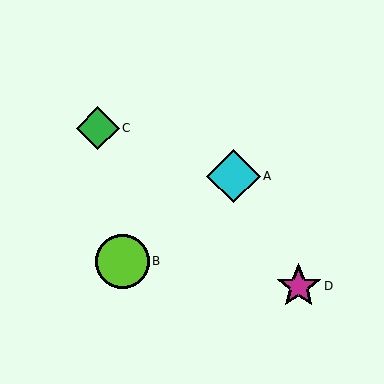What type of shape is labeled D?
Shape D is a magenta star.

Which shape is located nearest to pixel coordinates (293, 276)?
The magenta star (labeled D) at (299, 286) is nearest to that location.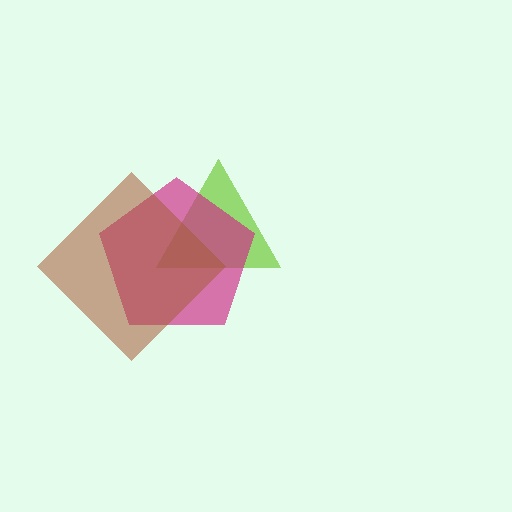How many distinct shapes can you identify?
There are 3 distinct shapes: a lime triangle, a magenta pentagon, a brown diamond.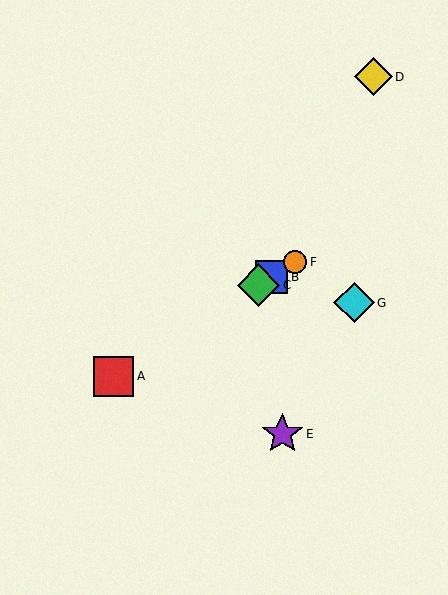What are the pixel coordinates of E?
Object E is at (282, 434).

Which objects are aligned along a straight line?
Objects A, B, C, F are aligned along a straight line.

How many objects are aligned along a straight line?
4 objects (A, B, C, F) are aligned along a straight line.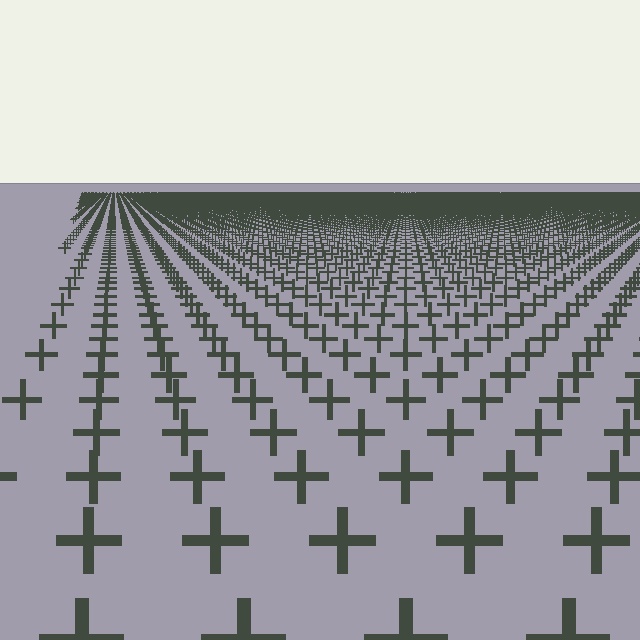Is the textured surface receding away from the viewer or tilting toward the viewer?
The surface is receding away from the viewer. Texture elements get smaller and denser toward the top.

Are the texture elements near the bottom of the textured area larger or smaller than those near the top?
Larger. Near the bottom, elements are closer to the viewer and appear at a bigger on-screen size.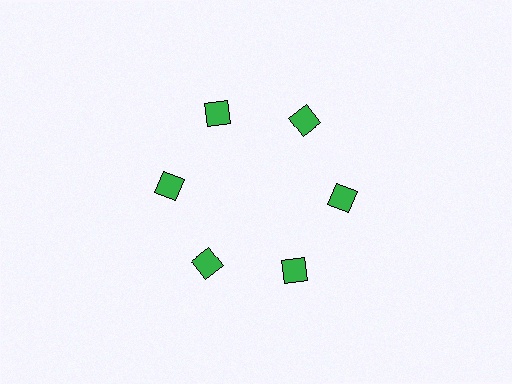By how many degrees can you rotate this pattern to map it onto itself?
The pattern maps onto itself every 60 degrees of rotation.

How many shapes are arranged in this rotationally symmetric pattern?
There are 6 shapes, arranged in 6 groups of 1.